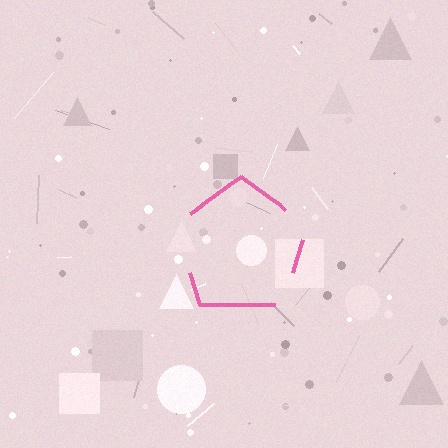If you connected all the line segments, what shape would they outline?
They would outline a pentagon.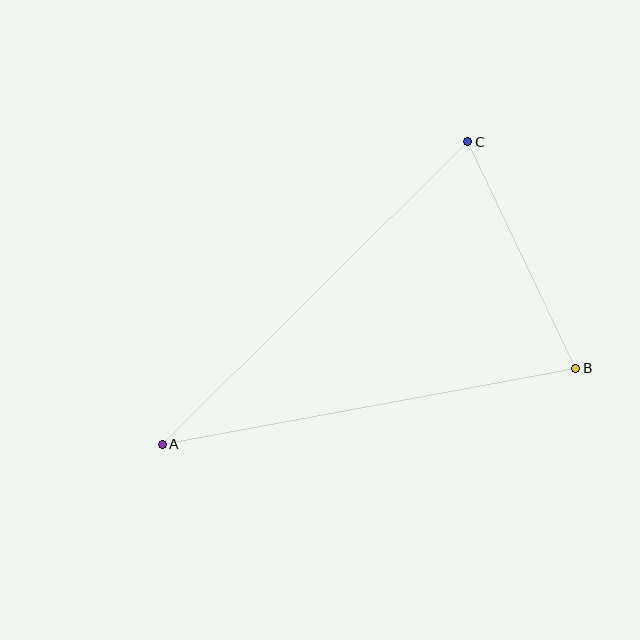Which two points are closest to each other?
Points B and C are closest to each other.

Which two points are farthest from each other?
Points A and C are farthest from each other.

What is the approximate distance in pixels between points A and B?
The distance between A and B is approximately 421 pixels.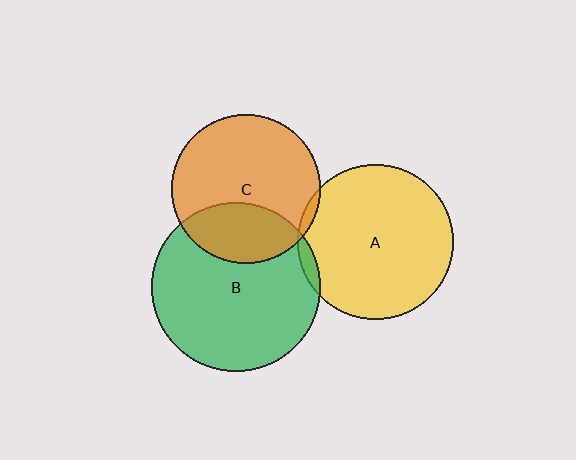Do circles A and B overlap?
Yes.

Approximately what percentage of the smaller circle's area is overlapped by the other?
Approximately 5%.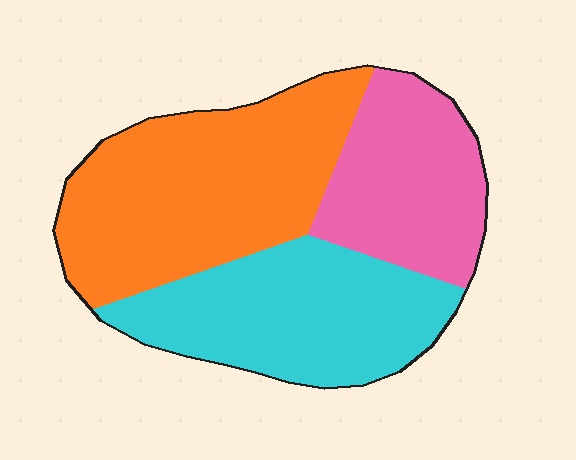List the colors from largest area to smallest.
From largest to smallest: orange, cyan, pink.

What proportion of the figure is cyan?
Cyan takes up about one third (1/3) of the figure.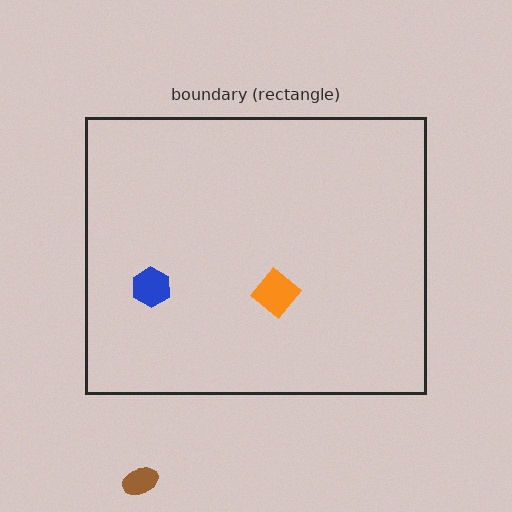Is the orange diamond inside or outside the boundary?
Inside.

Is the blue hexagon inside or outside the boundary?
Inside.